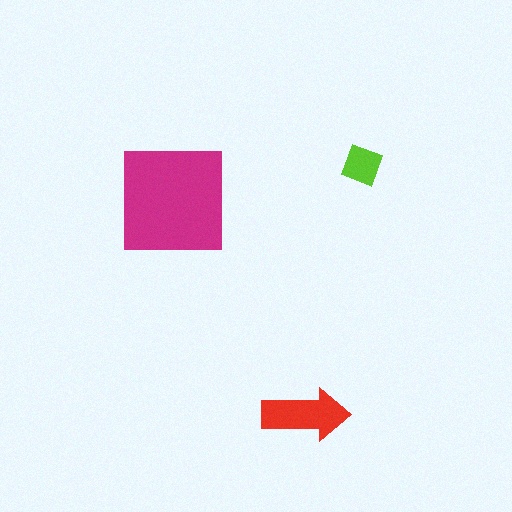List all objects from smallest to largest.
The lime diamond, the red arrow, the magenta square.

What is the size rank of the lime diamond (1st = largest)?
3rd.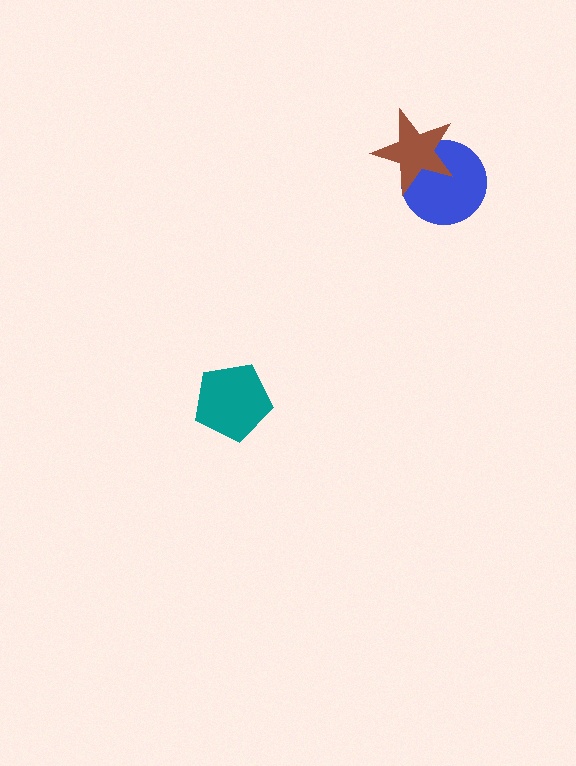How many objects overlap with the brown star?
1 object overlaps with the brown star.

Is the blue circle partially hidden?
Yes, it is partially covered by another shape.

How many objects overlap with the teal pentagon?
0 objects overlap with the teal pentagon.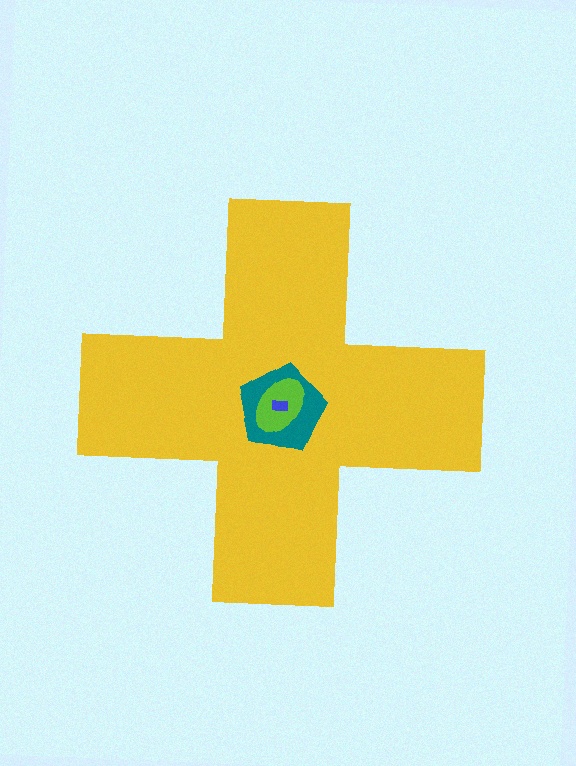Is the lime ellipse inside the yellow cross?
Yes.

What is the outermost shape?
The yellow cross.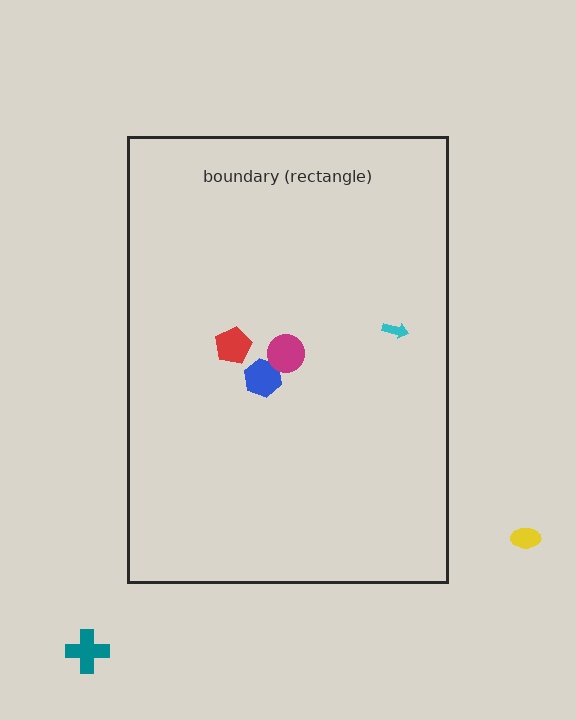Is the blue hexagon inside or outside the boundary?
Inside.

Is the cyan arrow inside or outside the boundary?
Inside.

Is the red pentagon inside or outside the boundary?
Inside.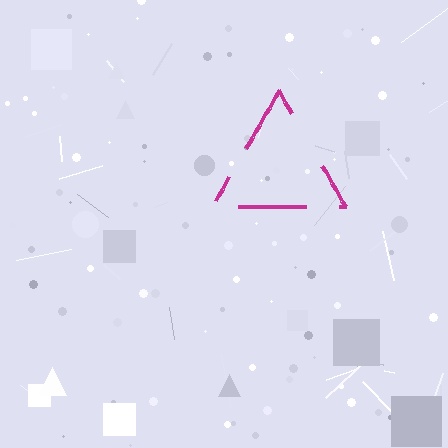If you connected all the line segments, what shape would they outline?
They would outline a triangle.